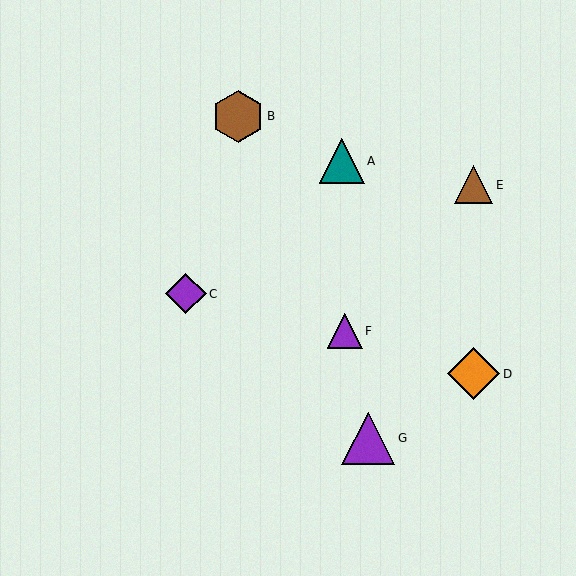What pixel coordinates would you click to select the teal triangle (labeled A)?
Click at (342, 161) to select the teal triangle A.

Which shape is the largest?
The purple triangle (labeled G) is the largest.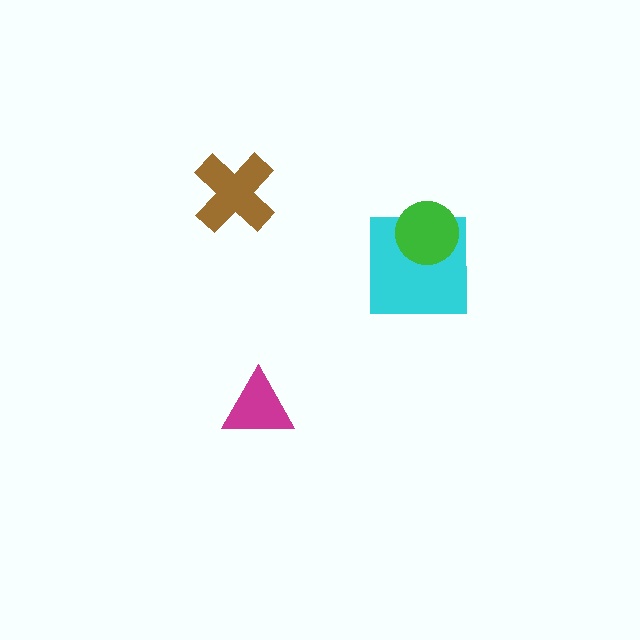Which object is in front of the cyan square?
The green circle is in front of the cyan square.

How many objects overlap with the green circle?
1 object overlaps with the green circle.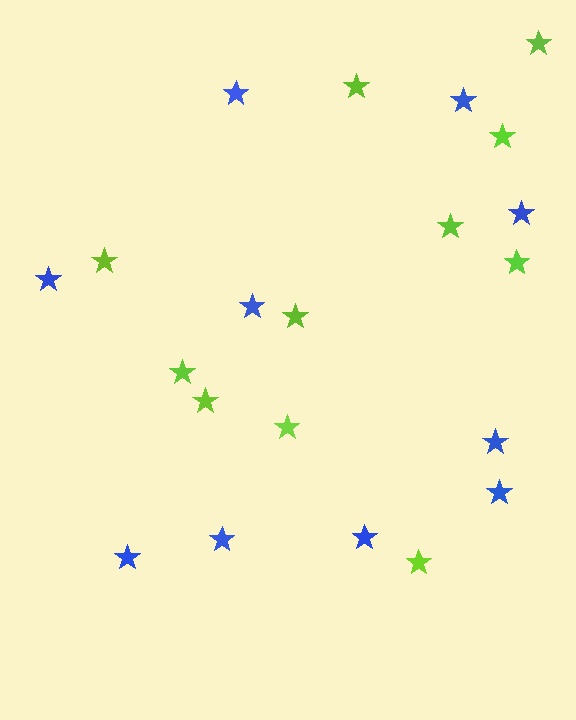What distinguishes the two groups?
There are 2 groups: one group of lime stars (11) and one group of blue stars (10).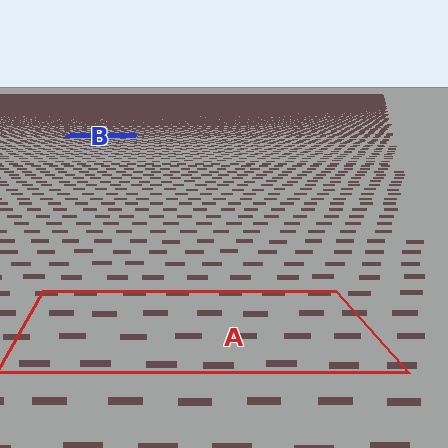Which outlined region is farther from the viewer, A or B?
Region B is farther from the viewer — the texture elements inside it appear smaller and more densely packed.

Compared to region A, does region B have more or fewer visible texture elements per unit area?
Region B has more texture elements per unit area — they are packed more densely because it is farther away.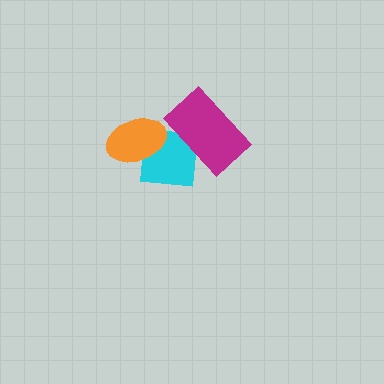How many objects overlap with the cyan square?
2 objects overlap with the cyan square.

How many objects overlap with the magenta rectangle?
1 object overlaps with the magenta rectangle.